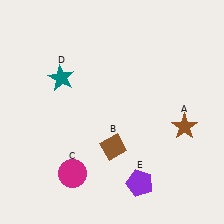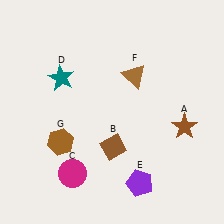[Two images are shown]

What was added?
A brown triangle (F), a brown hexagon (G) were added in Image 2.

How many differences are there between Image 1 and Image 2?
There are 2 differences between the two images.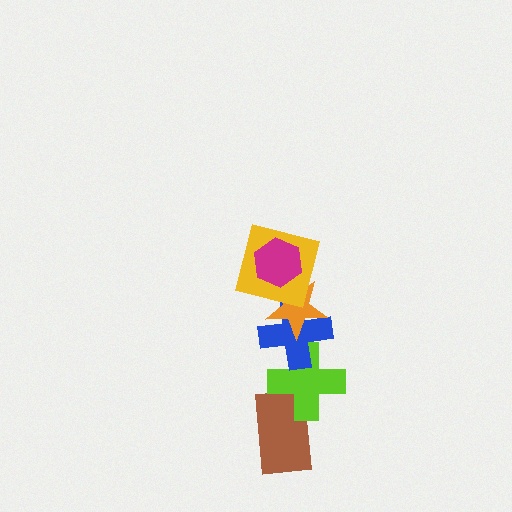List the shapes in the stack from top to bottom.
From top to bottom: the magenta hexagon, the yellow square, the orange star, the blue cross, the lime cross, the brown rectangle.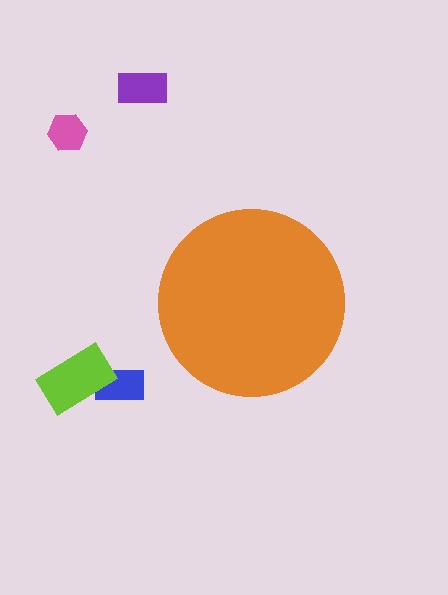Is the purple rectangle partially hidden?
No, the purple rectangle is fully visible.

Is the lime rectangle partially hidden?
No, the lime rectangle is fully visible.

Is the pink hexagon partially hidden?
No, the pink hexagon is fully visible.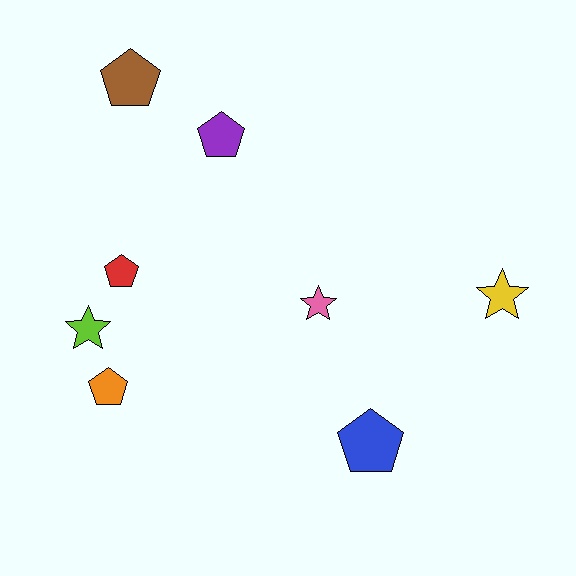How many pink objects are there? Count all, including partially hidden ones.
There is 1 pink object.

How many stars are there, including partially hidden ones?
There are 3 stars.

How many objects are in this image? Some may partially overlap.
There are 8 objects.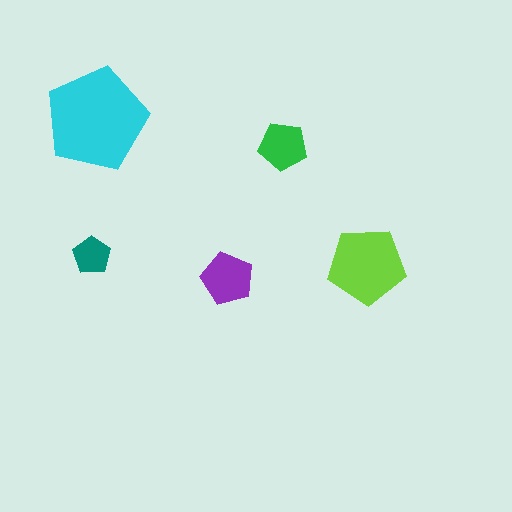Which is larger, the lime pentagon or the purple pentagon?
The lime one.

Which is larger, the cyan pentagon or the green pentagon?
The cyan one.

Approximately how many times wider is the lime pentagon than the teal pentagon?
About 2 times wider.